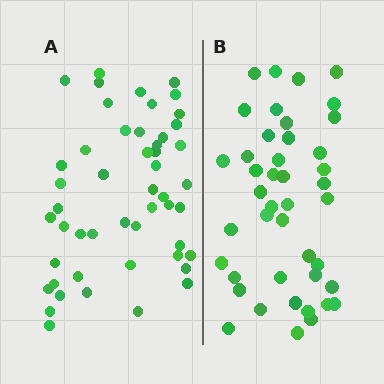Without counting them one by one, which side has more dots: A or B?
Region A (the left region) has more dots.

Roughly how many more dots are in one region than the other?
Region A has roughly 8 or so more dots than region B.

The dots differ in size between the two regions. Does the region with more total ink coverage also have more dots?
No. Region B has more total ink coverage because its dots are larger, but region A actually contains more individual dots. Total area can be misleading — the number of items is what matters here.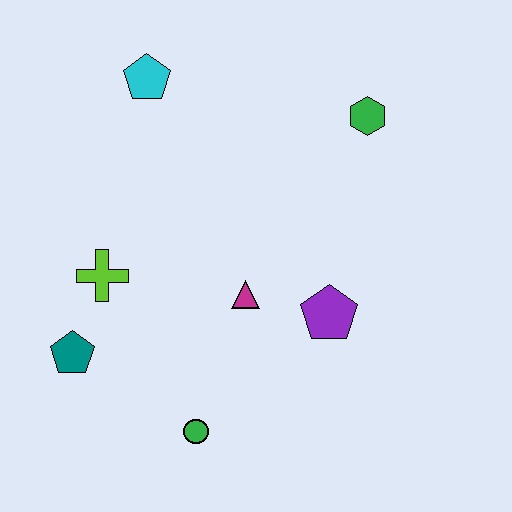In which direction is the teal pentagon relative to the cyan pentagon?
The teal pentagon is below the cyan pentagon.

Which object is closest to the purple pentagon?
The magenta triangle is closest to the purple pentagon.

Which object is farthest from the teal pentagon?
The green hexagon is farthest from the teal pentagon.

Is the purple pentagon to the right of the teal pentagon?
Yes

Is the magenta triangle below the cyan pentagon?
Yes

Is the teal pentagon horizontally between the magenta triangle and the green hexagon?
No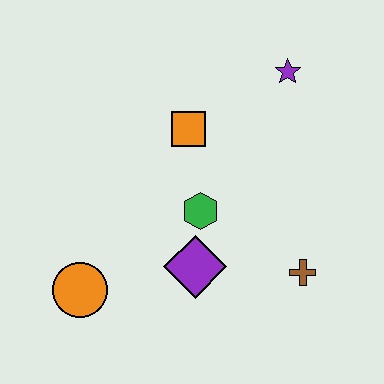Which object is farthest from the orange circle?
The purple star is farthest from the orange circle.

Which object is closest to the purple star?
The orange square is closest to the purple star.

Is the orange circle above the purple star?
No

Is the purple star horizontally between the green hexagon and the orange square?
No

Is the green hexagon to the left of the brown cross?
Yes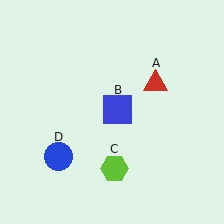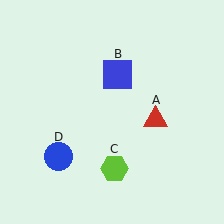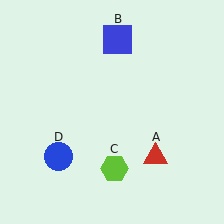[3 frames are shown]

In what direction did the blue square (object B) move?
The blue square (object B) moved up.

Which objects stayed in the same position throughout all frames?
Lime hexagon (object C) and blue circle (object D) remained stationary.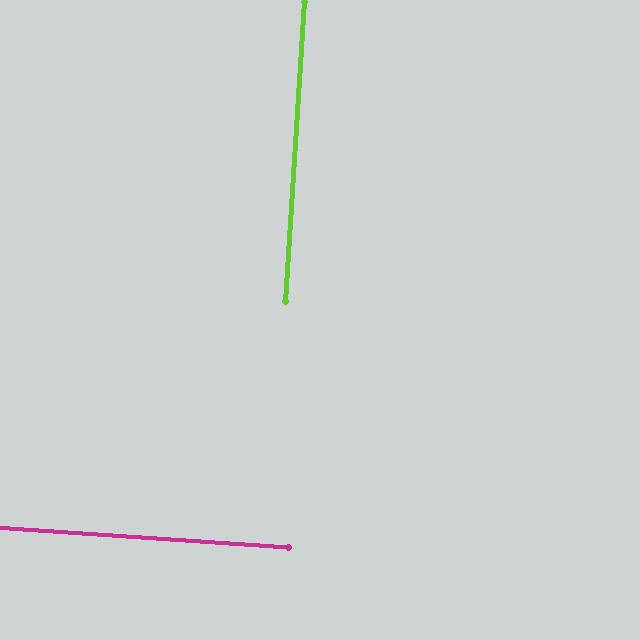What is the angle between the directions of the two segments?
Approximately 90 degrees.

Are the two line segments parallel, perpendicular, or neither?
Perpendicular — they meet at approximately 90°.